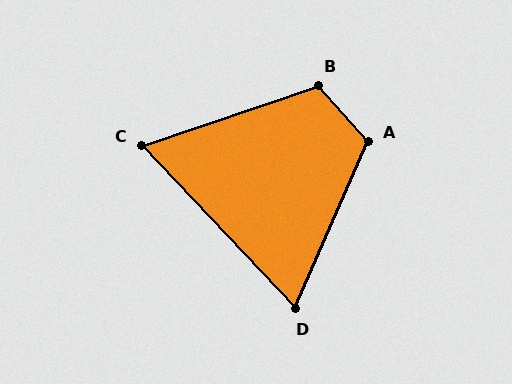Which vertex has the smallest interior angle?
C, at approximately 65 degrees.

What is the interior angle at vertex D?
Approximately 67 degrees (acute).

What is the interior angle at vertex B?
Approximately 113 degrees (obtuse).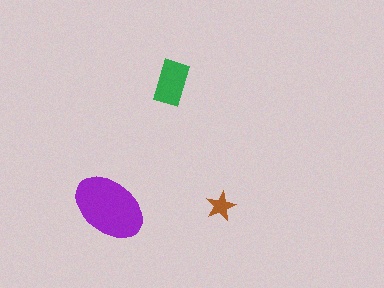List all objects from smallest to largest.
The brown star, the green rectangle, the purple ellipse.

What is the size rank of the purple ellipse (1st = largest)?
1st.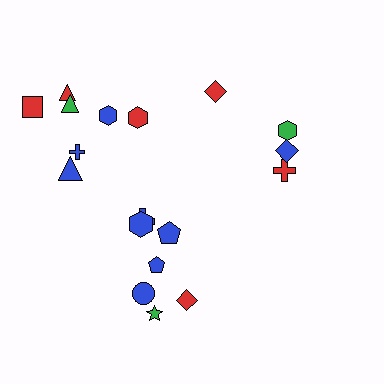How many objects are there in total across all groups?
There are 18 objects.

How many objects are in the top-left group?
There are 7 objects.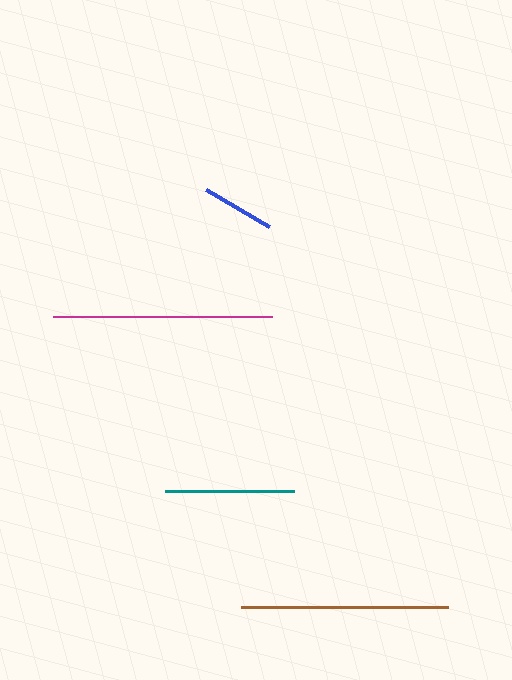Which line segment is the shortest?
The blue line is the shortest at approximately 73 pixels.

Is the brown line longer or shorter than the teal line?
The brown line is longer than the teal line.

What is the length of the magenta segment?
The magenta segment is approximately 219 pixels long.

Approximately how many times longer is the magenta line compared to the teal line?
The magenta line is approximately 1.7 times the length of the teal line.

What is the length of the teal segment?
The teal segment is approximately 128 pixels long.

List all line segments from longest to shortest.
From longest to shortest: magenta, brown, teal, blue.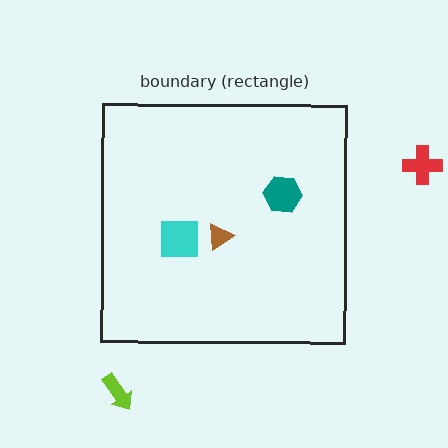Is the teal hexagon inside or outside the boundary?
Inside.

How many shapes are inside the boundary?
3 inside, 2 outside.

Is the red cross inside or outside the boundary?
Outside.